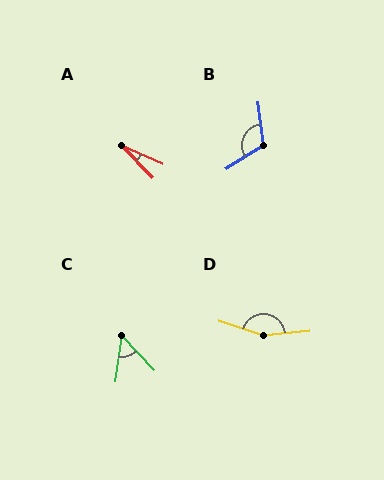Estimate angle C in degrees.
Approximately 52 degrees.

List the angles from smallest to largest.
A (21°), C (52°), B (115°), D (157°).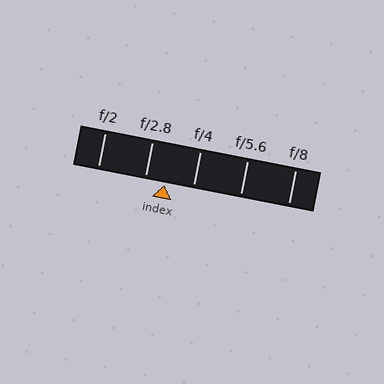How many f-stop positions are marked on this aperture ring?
There are 5 f-stop positions marked.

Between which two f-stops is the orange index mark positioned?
The index mark is between f/2.8 and f/4.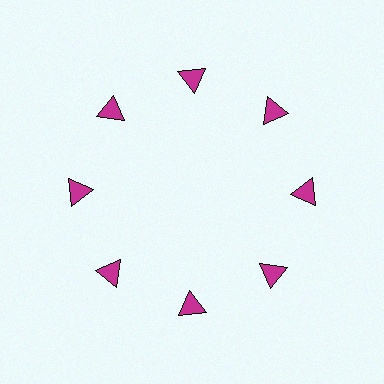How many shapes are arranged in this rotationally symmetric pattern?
There are 8 shapes, arranged in 8 groups of 1.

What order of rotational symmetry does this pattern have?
This pattern has 8-fold rotational symmetry.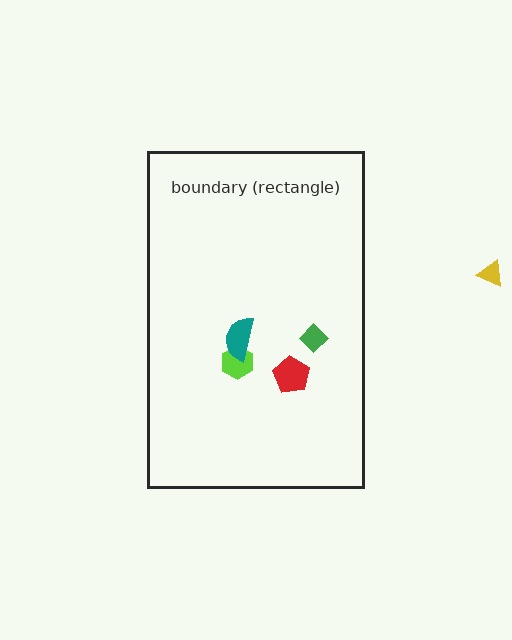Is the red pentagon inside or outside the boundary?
Inside.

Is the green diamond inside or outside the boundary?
Inside.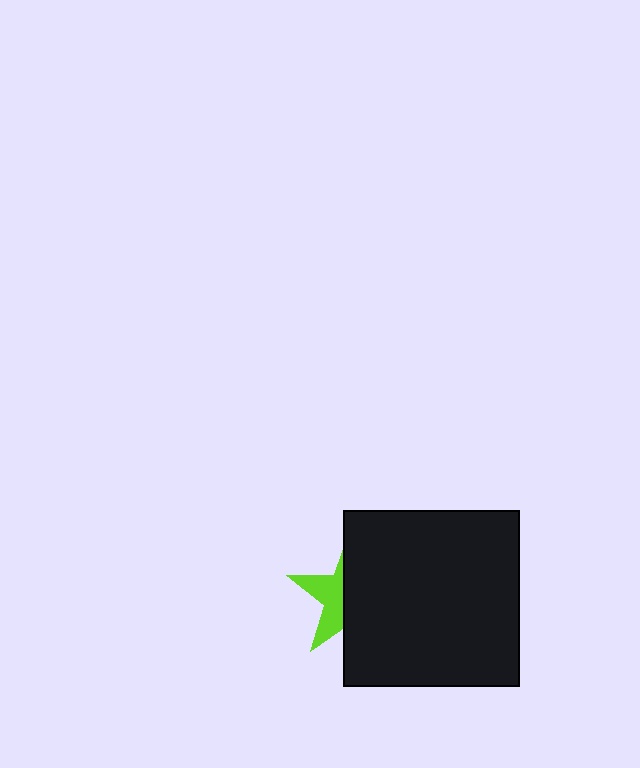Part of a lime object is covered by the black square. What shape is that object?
It is a star.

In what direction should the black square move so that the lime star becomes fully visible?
The black square should move right. That is the shortest direction to clear the overlap and leave the lime star fully visible.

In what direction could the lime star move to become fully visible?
The lime star could move left. That would shift it out from behind the black square entirely.